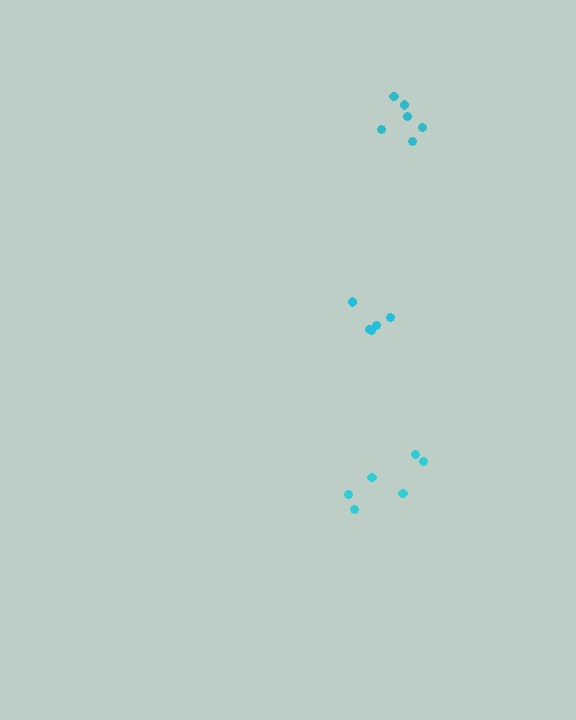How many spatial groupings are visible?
There are 3 spatial groupings.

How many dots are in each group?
Group 1: 5 dots, Group 2: 6 dots, Group 3: 6 dots (17 total).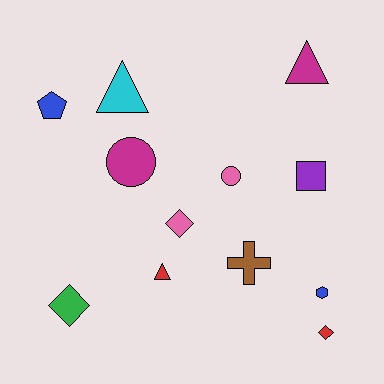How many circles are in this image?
There are 2 circles.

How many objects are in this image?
There are 12 objects.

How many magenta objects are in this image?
There are 2 magenta objects.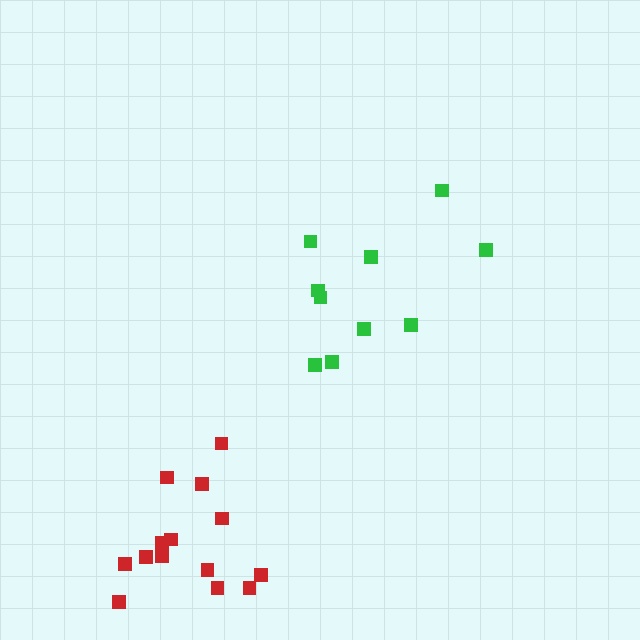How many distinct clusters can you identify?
There are 2 distinct clusters.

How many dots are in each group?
Group 1: 14 dots, Group 2: 10 dots (24 total).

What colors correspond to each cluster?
The clusters are colored: red, green.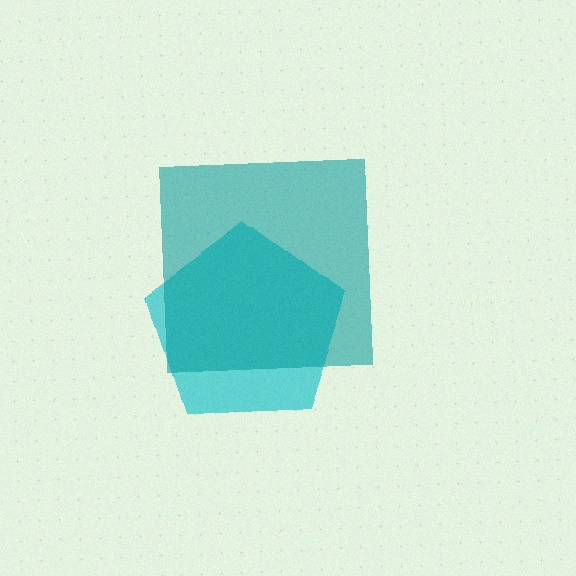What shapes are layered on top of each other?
The layered shapes are: a cyan pentagon, a teal square.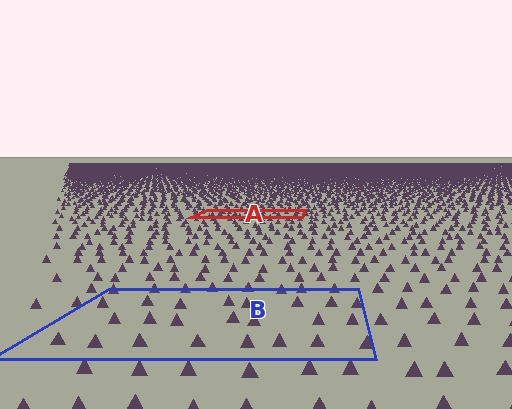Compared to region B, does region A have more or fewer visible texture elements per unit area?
Region A has more texture elements per unit area — they are packed more densely because it is farther away.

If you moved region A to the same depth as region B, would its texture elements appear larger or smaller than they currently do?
They would appear larger. At a closer depth, the same texture elements are projected at a bigger on-screen size.